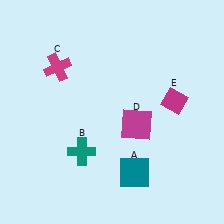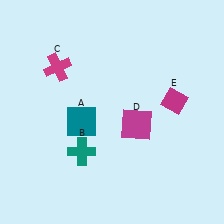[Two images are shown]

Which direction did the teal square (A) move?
The teal square (A) moved left.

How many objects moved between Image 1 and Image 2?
1 object moved between the two images.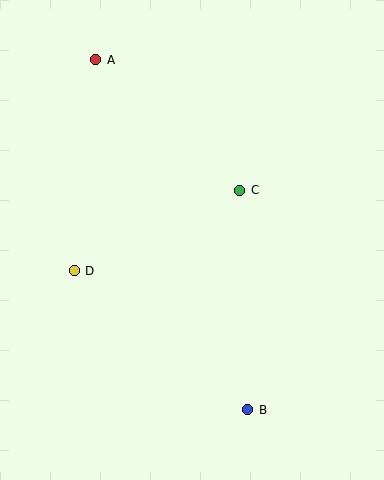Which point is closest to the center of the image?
Point C at (240, 190) is closest to the center.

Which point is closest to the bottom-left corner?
Point D is closest to the bottom-left corner.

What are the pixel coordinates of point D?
Point D is at (74, 271).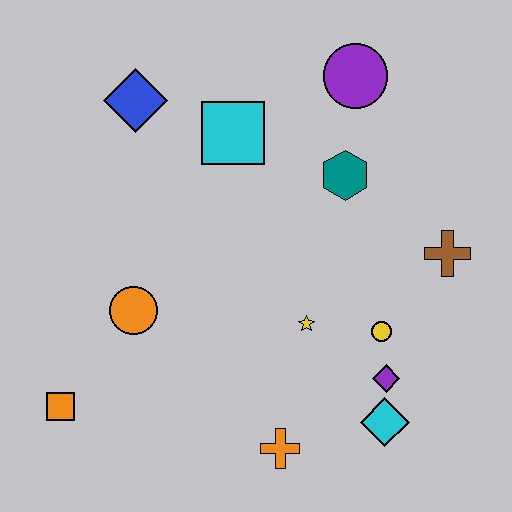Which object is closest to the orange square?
The orange circle is closest to the orange square.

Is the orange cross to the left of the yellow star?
Yes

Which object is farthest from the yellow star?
The blue diamond is farthest from the yellow star.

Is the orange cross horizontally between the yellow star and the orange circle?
Yes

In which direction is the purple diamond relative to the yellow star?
The purple diamond is to the right of the yellow star.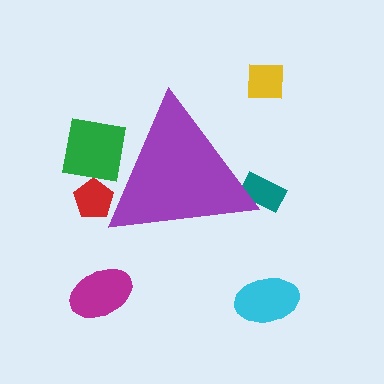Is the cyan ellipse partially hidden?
No, the cyan ellipse is fully visible.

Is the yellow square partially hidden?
No, the yellow square is fully visible.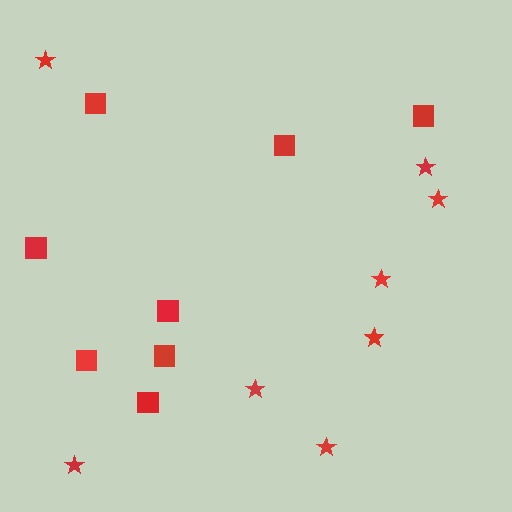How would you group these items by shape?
There are 2 groups: one group of stars (8) and one group of squares (8).